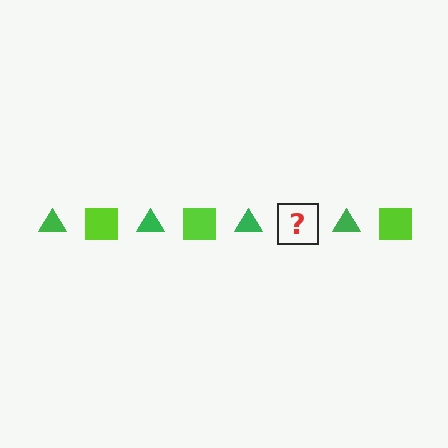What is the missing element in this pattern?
The missing element is a lime square.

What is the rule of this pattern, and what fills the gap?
The rule is that the pattern alternates between green triangle and lime square. The gap should be filled with a lime square.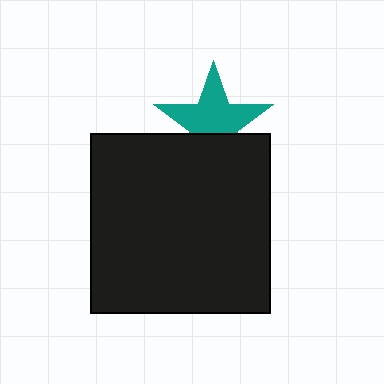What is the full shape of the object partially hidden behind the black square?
The partially hidden object is a teal star.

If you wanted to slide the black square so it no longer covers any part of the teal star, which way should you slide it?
Slide it down — that is the most direct way to separate the two shapes.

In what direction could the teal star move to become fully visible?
The teal star could move up. That would shift it out from behind the black square entirely.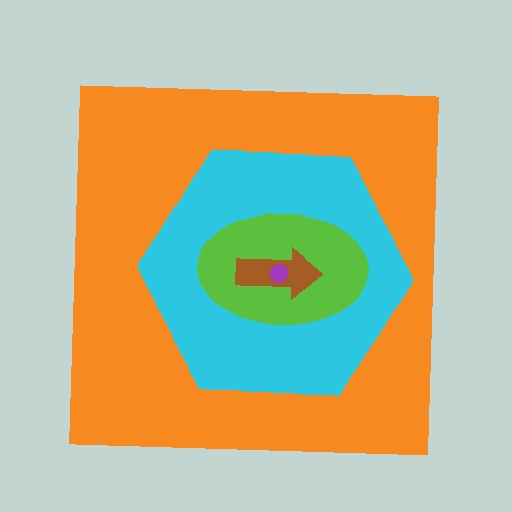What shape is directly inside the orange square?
The cyan hexagon.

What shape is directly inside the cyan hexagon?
The lime ellipse.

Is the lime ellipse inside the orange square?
Yes.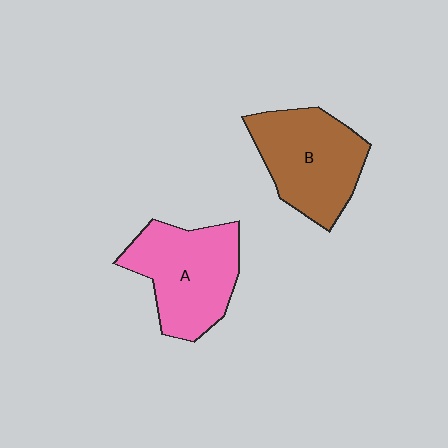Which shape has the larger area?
Shape A (pink).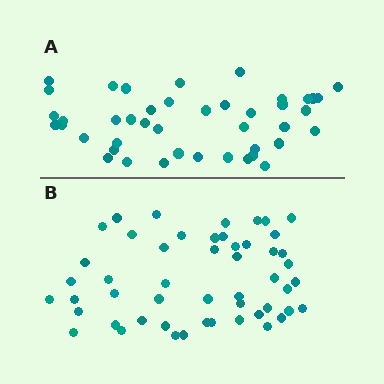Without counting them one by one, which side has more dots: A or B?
Region B (the bottom region) has more dots.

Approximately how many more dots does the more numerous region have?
Region B has roughly 8 or so more dots than region A.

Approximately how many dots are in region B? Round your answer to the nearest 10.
About 50 dots. (The exact count is 51, which rounds to 50.)